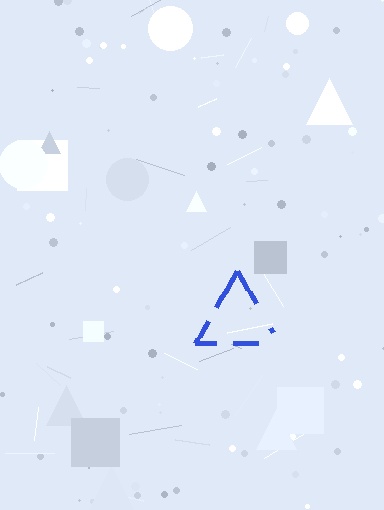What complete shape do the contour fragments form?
The contour fragments form a triangle.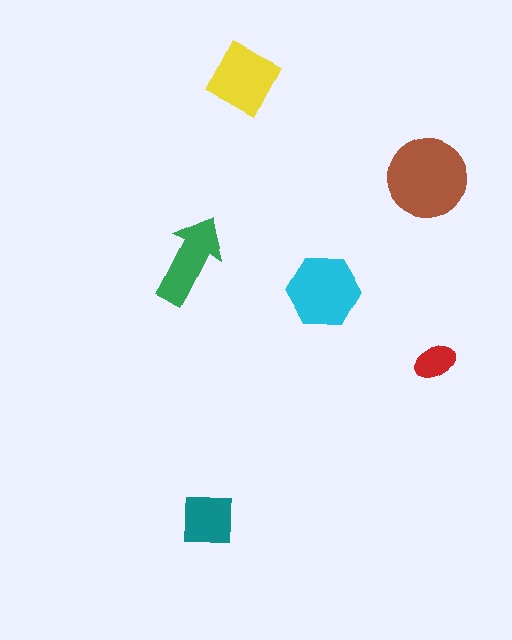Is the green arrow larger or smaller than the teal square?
Larger.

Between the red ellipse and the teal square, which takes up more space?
The teal square.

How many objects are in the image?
There are 6 objects in the image.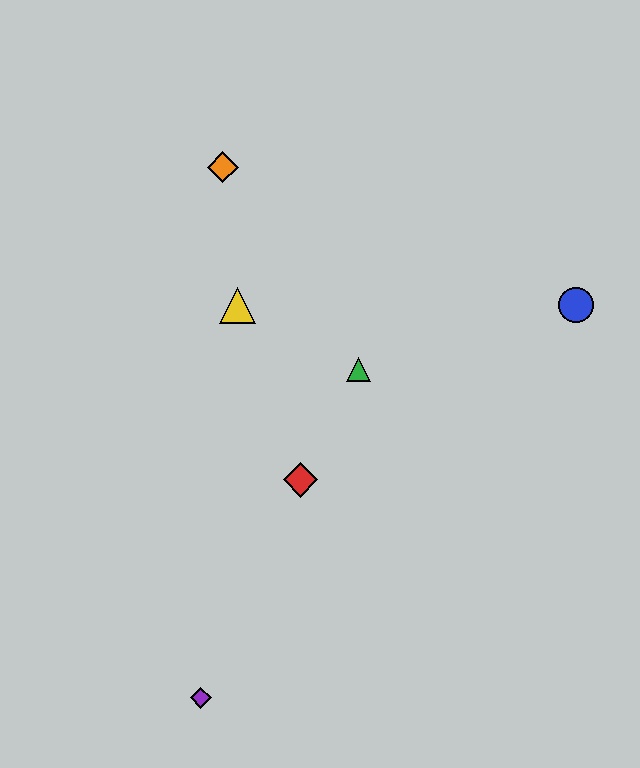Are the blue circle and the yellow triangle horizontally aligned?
Yes, both are at y≈305.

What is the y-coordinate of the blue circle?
The blue circle is at y≈305.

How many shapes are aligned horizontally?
2 shapes (the blue circle, the yellow triangle) are aligned horizontally.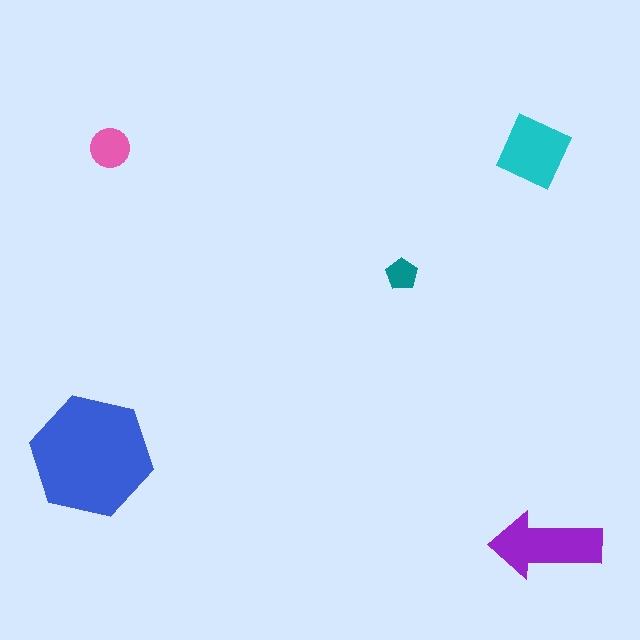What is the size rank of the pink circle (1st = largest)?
4th.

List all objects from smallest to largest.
The teal pentagon, the pink circle, the cyan square, the purple arrow, the blue hexagon.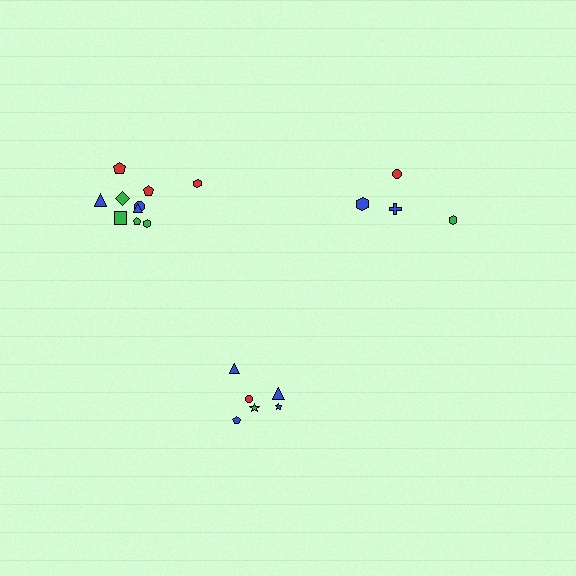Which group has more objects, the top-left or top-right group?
The top-left group.